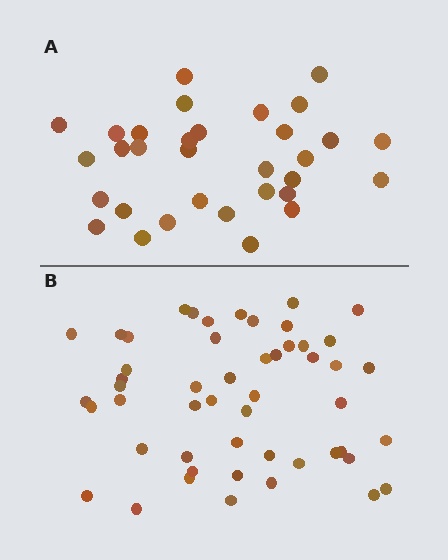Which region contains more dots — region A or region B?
Region B (the bottom region) has more dots.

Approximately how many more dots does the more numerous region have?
Region B has approximately 20 more dots than region A.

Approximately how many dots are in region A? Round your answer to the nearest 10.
About 30 dots. (The exact count is 32, which rounds to 30.)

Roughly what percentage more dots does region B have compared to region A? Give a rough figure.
About 60% more.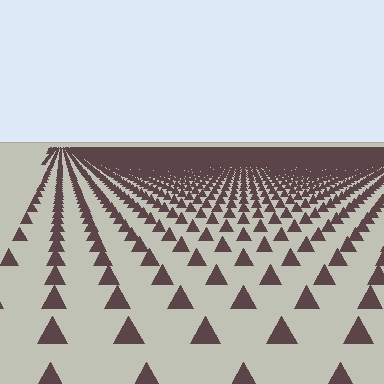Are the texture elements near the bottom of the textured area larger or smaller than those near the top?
Larger. Near the bottom, elements are closer to the viewer and appear at a bigger on-screen size.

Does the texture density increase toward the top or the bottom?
Density increases toward the top.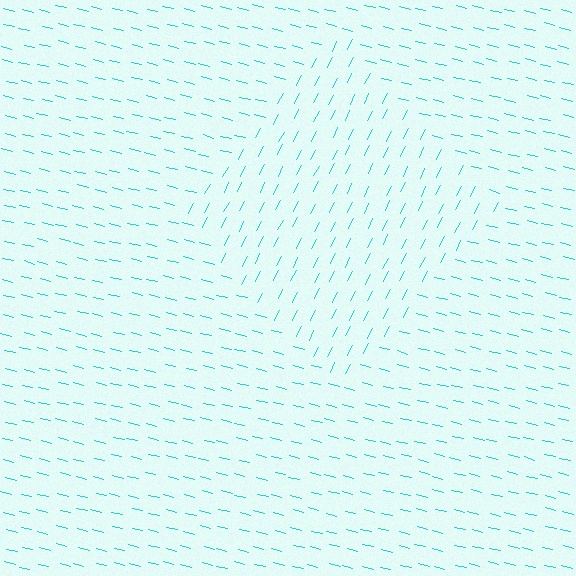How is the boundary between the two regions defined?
The boundary is defined purely by a change in line orientation (approximately 77 degrees difference). All lines are the same color and thickness.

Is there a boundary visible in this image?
Yes, there is a texture boundary formed by a change in line orientation.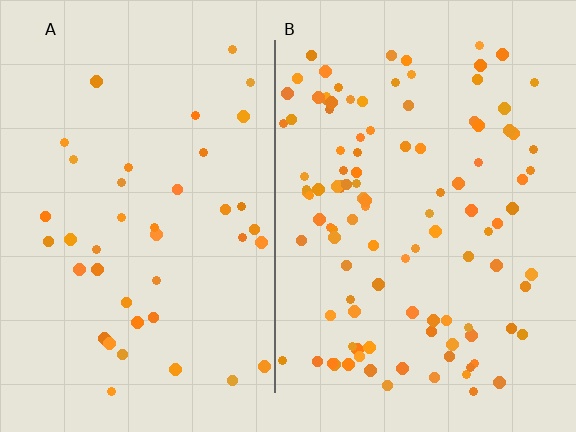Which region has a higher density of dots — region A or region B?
B (the right).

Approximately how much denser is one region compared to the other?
Approximately 2.7× — region B over region A.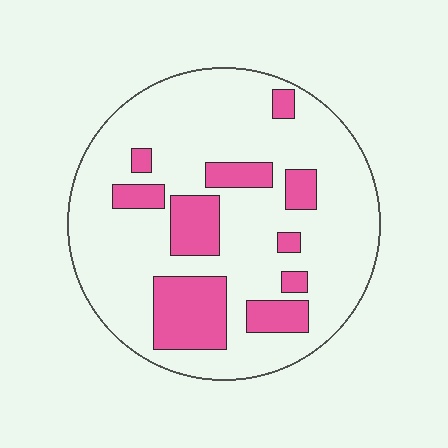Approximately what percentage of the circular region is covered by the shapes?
Approximately 20%.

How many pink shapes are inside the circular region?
10.